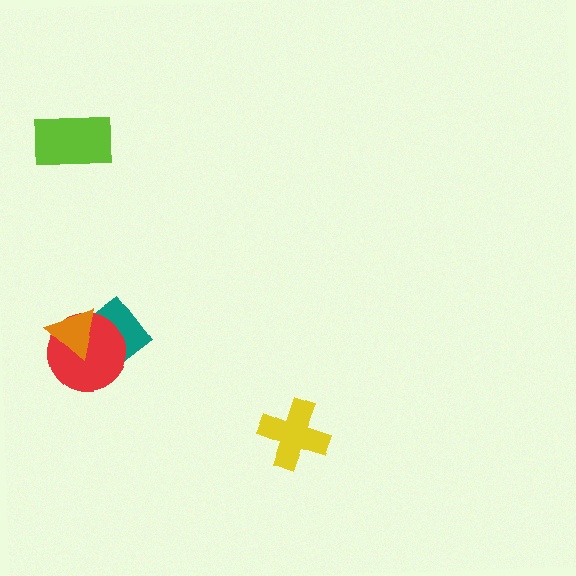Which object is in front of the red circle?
The orange triangle is in front of the red circle.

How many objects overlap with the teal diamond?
2 objects overlap with the teal diamond.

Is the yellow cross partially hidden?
No, no other shape covers it.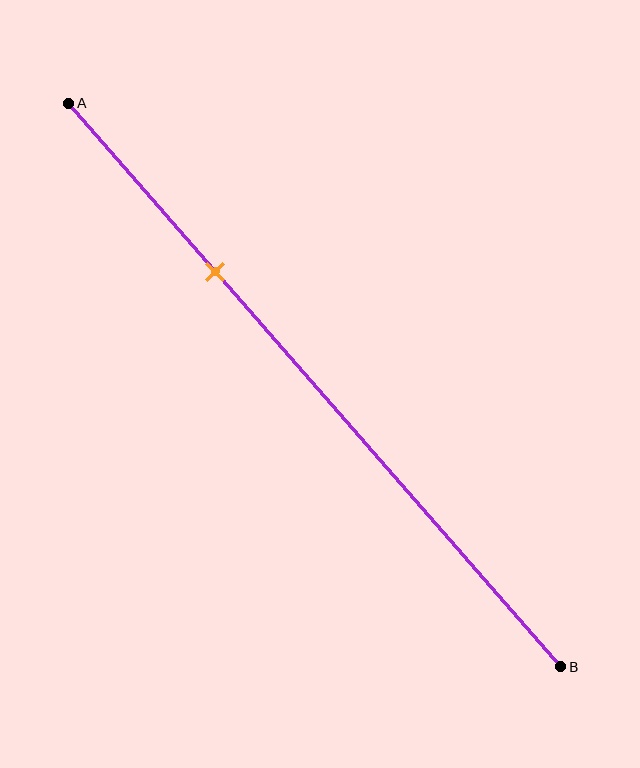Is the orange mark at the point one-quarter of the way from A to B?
No, the mark is at about 30% from A, not at the 25% one-quarter point.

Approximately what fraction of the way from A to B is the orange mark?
The orange mark is approximately 30% of the way from A to B.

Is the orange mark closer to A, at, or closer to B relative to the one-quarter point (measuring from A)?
The orange mark is closer to point B than the one-quarter point of segment AB.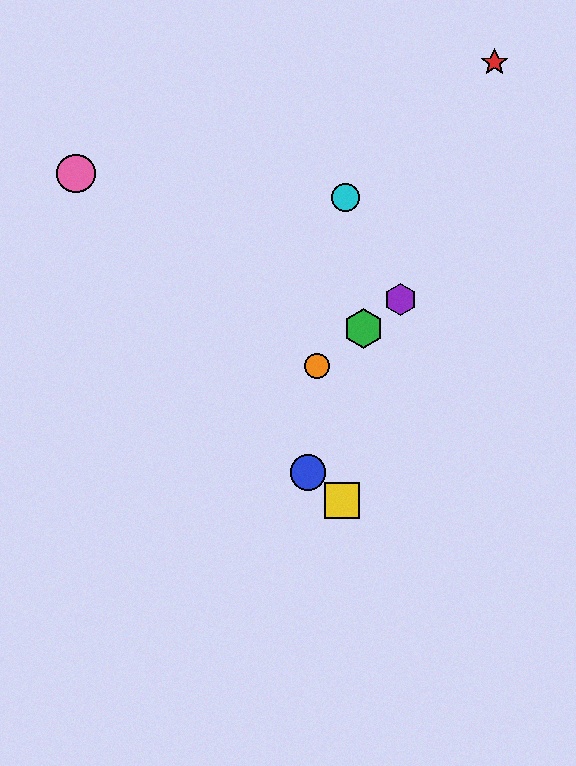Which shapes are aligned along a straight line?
The green hexagon, the purple hexagon, the orange circle are aligned along a straight line.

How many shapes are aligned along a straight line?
3 shapes (the green hexagon, the purple hexagon, the orange circle) are aligned along a straight line.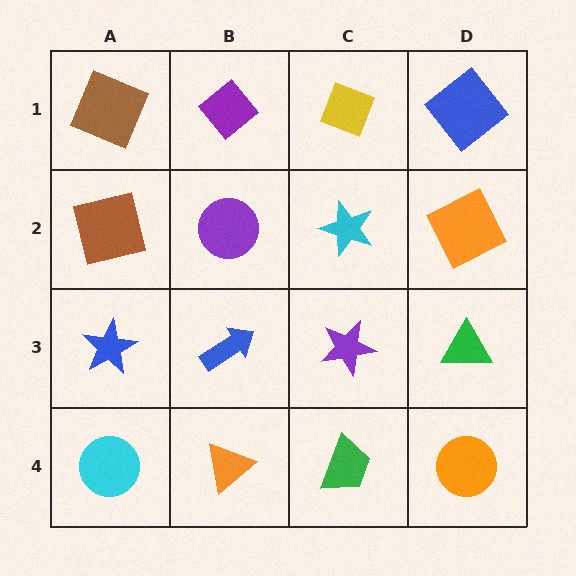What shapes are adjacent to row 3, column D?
An orange square (row 2, column D), an orange circle (row 4, column D), a purple star (row 3, column C).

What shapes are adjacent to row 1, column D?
An orange square (row 2, column D), a yellow diamond (row 1, column C).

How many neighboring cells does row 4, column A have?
2.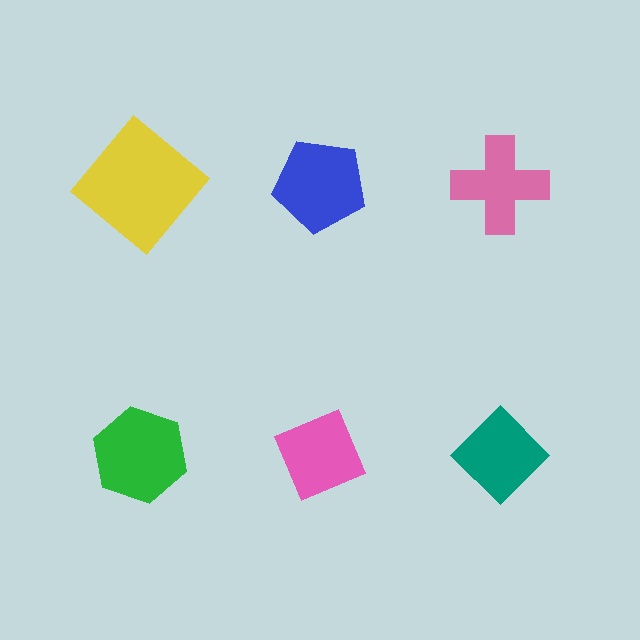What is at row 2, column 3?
A teal diamond.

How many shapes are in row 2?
3 shapes.